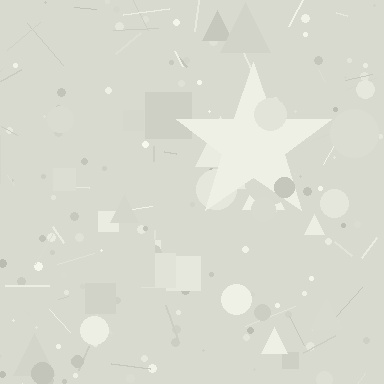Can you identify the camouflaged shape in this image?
The camouflaged shape is a star.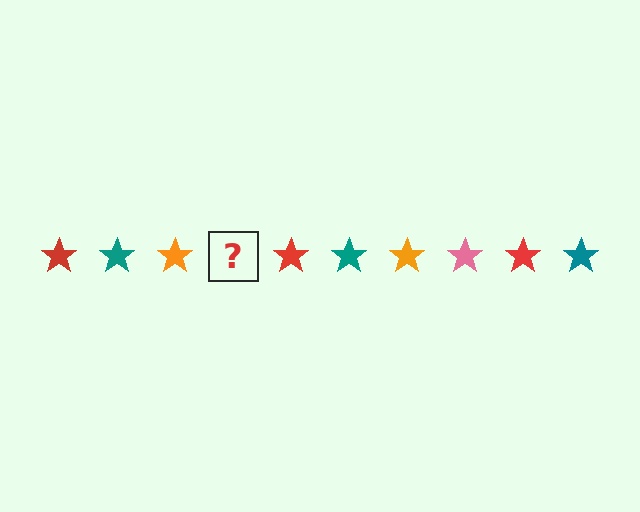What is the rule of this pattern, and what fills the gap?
The rule is that the pattern cycles through red, teal, orange, pink stars. The gap should be filled with a pink star.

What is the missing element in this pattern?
The missing element is a pink star.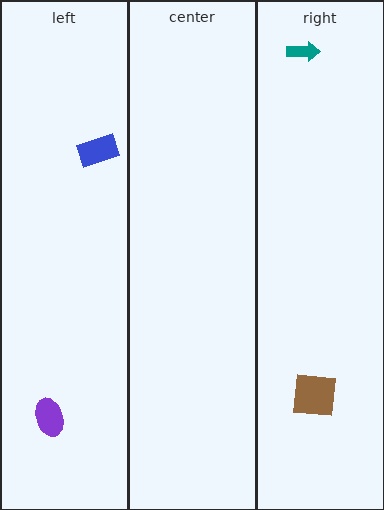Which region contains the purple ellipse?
The left region.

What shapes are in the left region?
The purple ellipse, the blue rectangle.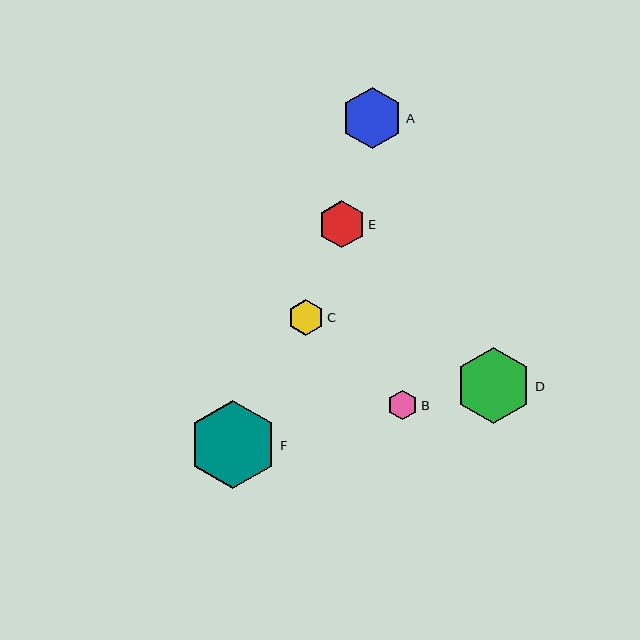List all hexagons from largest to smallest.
From largest to smallest: F, D, A, E, C, B.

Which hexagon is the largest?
Hexagon F is the largest with a size of approximately 88 pixels.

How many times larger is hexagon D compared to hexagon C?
Hexagon D is approximately 2.1 times the size of hexagon C.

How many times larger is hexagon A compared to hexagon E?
Hexagon A is approximately 1.3 times the size of hexagon E.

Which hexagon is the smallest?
Hexagon B is the smallest with a size of approximately 30 pixels.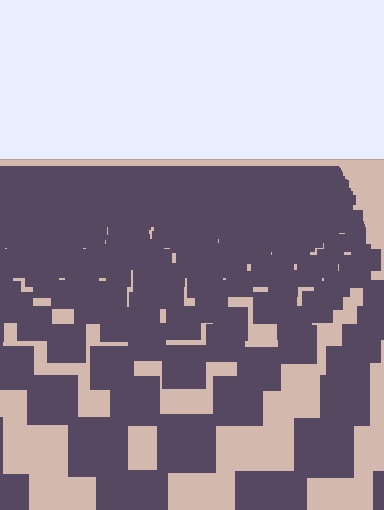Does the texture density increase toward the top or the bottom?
Density increases toward the top.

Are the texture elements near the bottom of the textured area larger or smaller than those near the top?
Larger. Near the bottom, elements are closer to the viewer and appear at a bigger on-screen size.